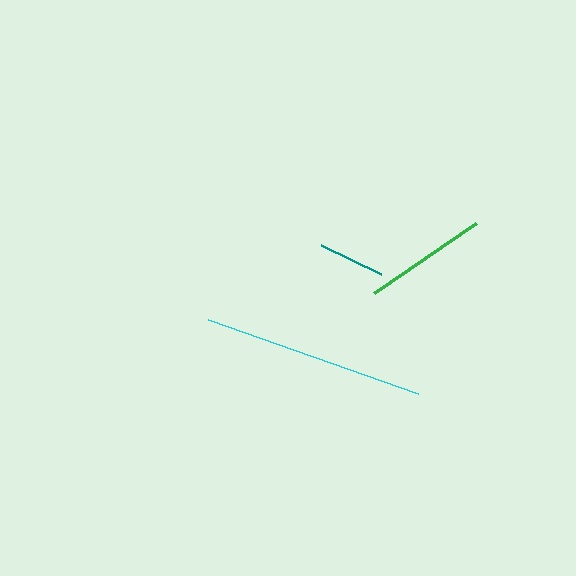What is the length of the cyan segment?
The cyan segment is approximately 222 pixels long.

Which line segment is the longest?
The cyan line is the longest at approximately 222 pixels.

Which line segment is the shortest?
The teal line is the shortest at approximately 66 pixels.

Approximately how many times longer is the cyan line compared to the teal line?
The cyan line is approximately 3.4 times the length of the teal line.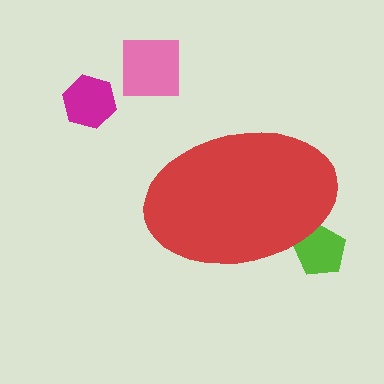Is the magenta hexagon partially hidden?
No, the magenta hexagon is fully visible.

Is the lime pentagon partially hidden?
Yes, the lime pentagon is partially hidden behind the red ellipse.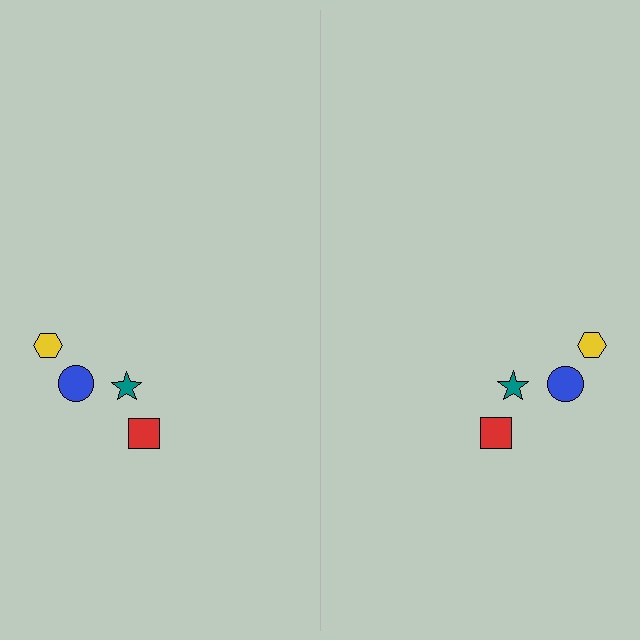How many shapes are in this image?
There are 8 shapes in this image.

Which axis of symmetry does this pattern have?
The pattern has a vertical axis of symmetry running through the center of the image.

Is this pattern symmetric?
Yes, this pattern has bilateral (reflection) symmetry.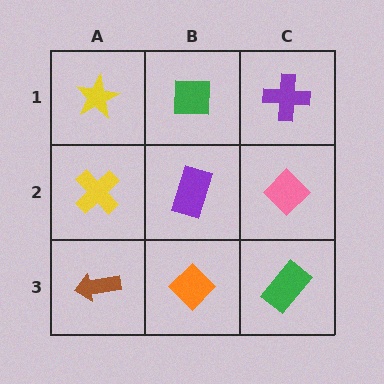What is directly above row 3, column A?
A yellow cross.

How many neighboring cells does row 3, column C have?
2.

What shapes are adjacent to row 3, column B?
A purple rectangle (row 2, column B), a brown arrow (row 3, column A), a green rectangle (row 3, column C).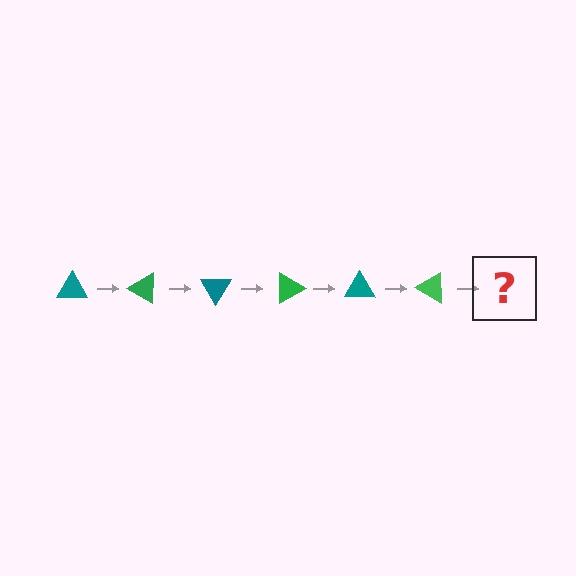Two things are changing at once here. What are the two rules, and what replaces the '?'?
The two rules are that it rotates 30 degrees each step and the color cycles through teal and green. The '?' should be a teal triangle, rotated 180 degrees from the start.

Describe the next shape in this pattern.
It should be a teal triangle, rotated 180 degrees from the start.